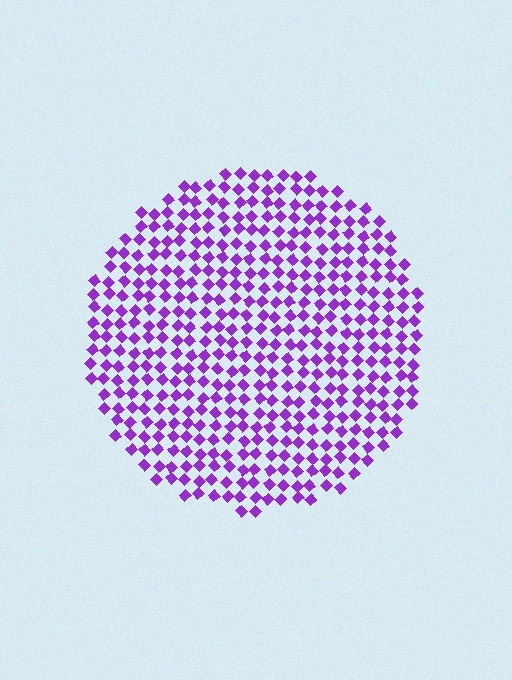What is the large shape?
The large shape is a circle.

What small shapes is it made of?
It is made of small diamonds.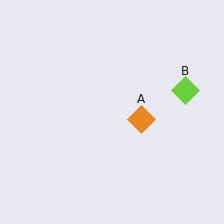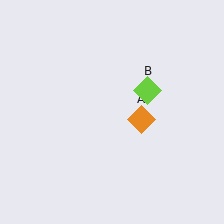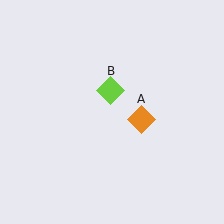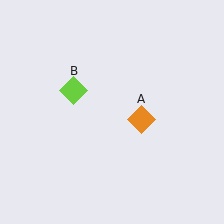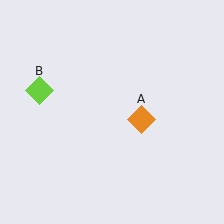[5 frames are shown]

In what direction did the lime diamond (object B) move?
The lime diamond (object B) moved left.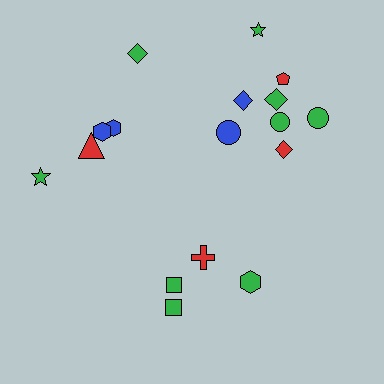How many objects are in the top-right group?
There are 8 objects.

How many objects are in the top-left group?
There are 5 objects.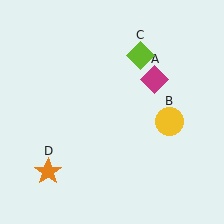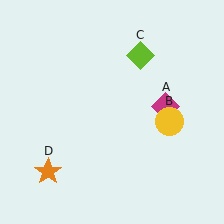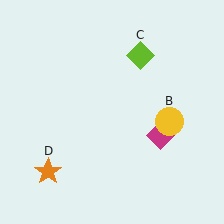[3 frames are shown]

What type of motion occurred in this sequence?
The magenta diamond (object A) rotated clockwise around the center of the scene.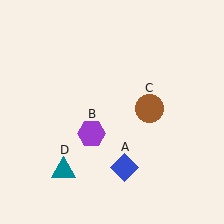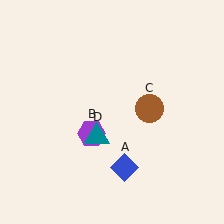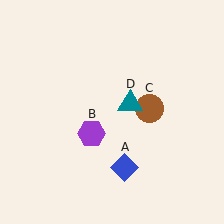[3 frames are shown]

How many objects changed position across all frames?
1 object changed position: teal triangle (object D).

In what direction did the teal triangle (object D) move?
The teal triangle (object D) moved up and to the right.